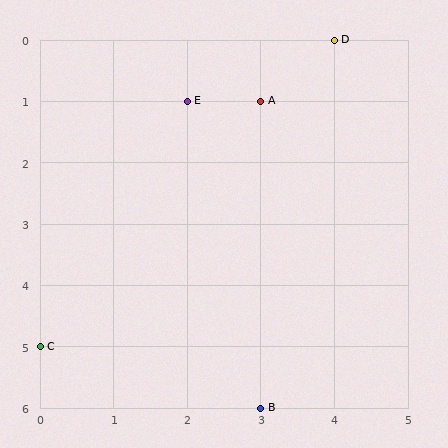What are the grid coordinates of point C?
Point C is at grid coordinates (0, 5).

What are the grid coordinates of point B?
Point B is at grid coordinates (3, 6).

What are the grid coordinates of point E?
Point E is at grid coordinates (2, 1).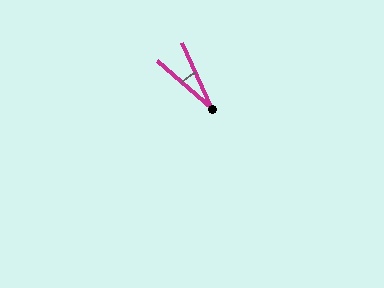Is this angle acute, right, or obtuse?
It is acute.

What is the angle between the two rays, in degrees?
Approximately 25 degrees.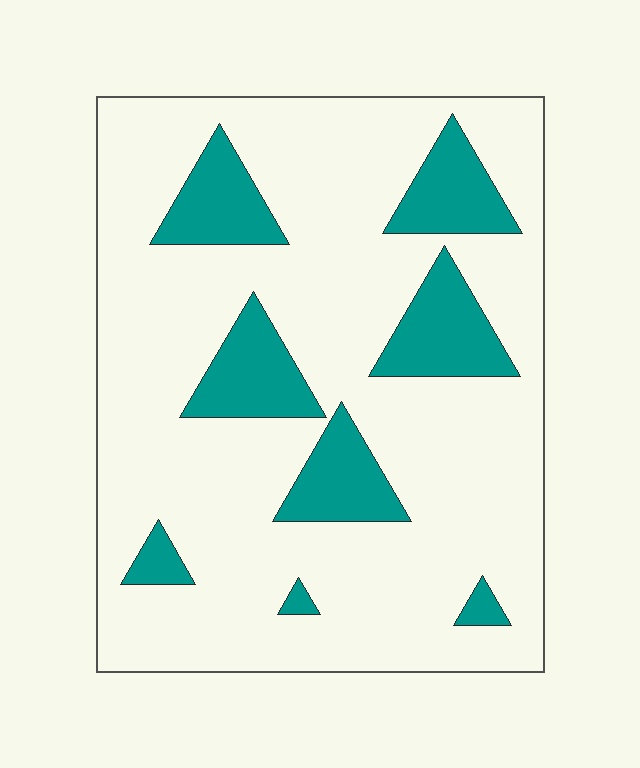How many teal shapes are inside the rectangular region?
8.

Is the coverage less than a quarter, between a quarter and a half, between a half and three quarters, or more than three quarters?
Less than a quarter.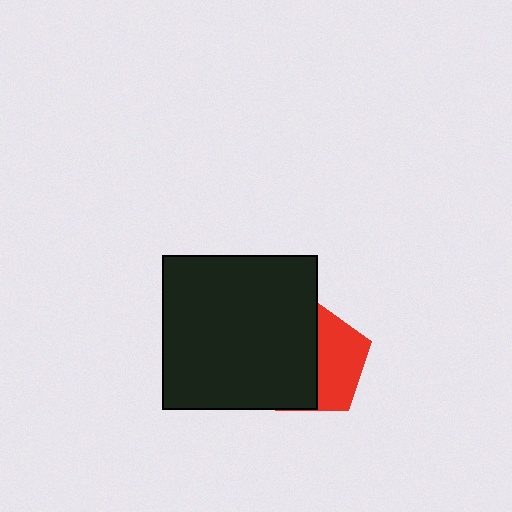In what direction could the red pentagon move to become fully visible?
The red pentagon could move right. That would shift it out from behind the black square entirely.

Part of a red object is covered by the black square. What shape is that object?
It is a pentagon.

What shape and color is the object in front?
The object in front is a black square.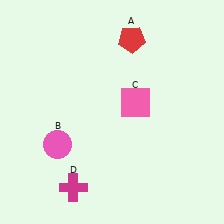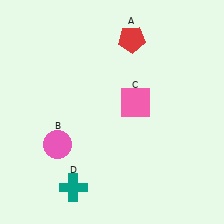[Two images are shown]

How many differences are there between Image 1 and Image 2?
There is 1 difference between the two images.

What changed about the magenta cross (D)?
In Image 1, D is magenta. In Image 2, it changed to teal.